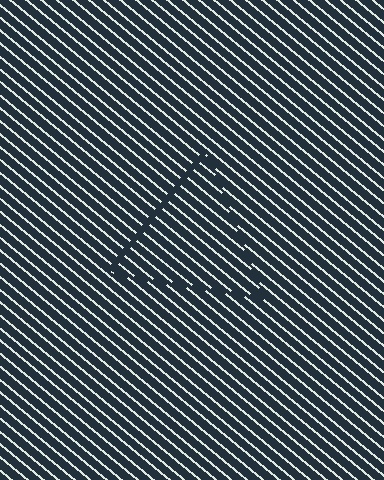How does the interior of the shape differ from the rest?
The interior of the shape contains the same grating, shifted by half a period — the contour is defined by the phase discontinuity where line-ends from the inner and outer gratings abut.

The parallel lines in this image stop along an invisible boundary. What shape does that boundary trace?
An illusory triangle. The interior of the shape contains the same grating, shifted by half a period — the contour is defined by the phase discontinuity where line-ends from the inner and outer gratings abut.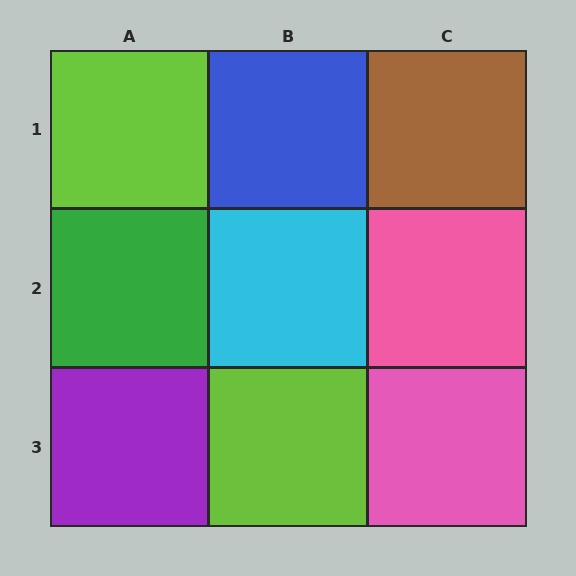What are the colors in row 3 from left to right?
Purple, lime, pink.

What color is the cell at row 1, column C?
Brown.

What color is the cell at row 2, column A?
Green.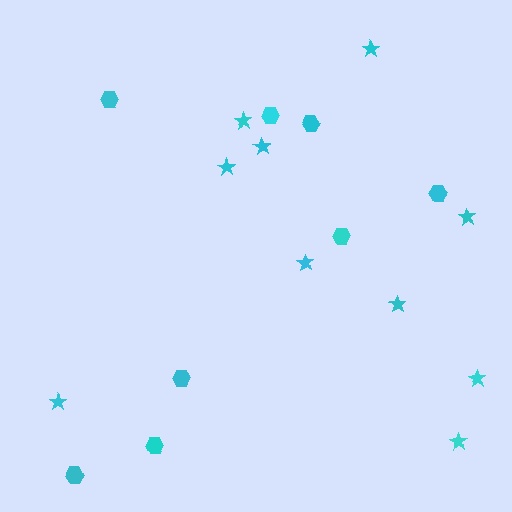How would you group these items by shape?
There are 2 groups: one group of hexagons (8) and one group of stars (10).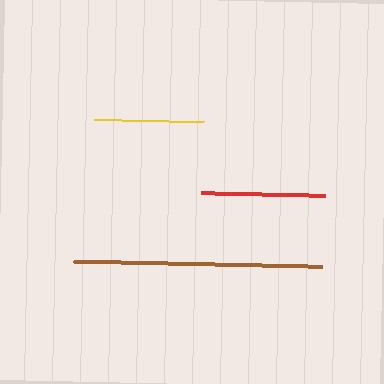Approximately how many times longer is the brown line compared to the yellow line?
The brown line is approximately 2.3 times the length of the yellow line.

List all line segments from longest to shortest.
From longest to shortest: brown, red, yellow.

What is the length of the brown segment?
The brown segment is approximately 249 pixels long.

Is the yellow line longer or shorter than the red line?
The red line is longer than the yellow line.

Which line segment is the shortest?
The yellow line is the shortest at approximately 110 pixels.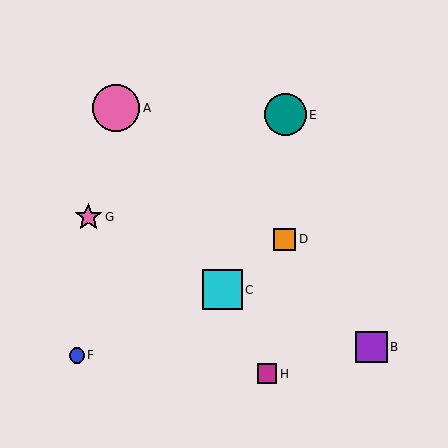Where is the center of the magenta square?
The center of the magenta square is at (267, 374).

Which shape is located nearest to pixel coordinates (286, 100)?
The teal circle (labeled E) at (285, 115) is nearest to that location.